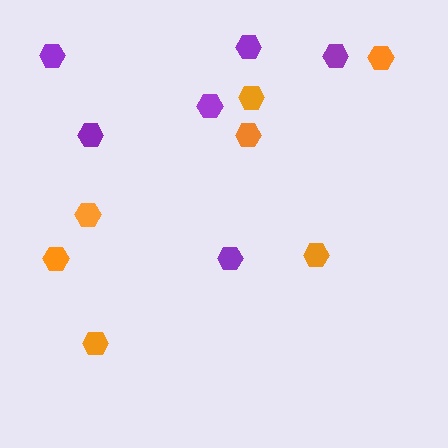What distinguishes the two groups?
There are 2 groups: one group of orange hexagons (7) and one group of purple hexagons (6).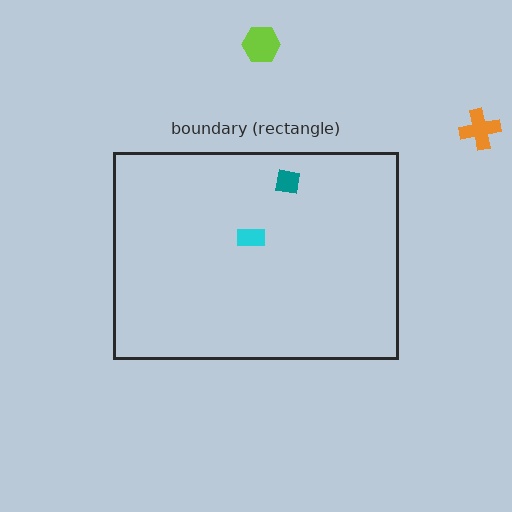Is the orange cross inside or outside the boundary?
Outside.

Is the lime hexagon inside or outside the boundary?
Outside.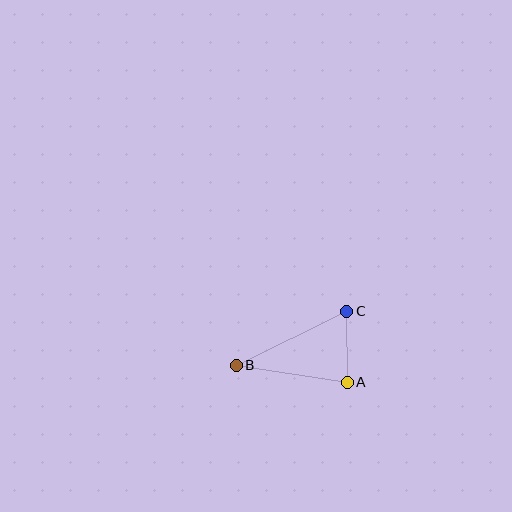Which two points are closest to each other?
Points A and C are closest to each other.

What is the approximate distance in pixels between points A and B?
The distance between A and B is approximately 112 pixels.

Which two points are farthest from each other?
Points B and C are farthest from each other.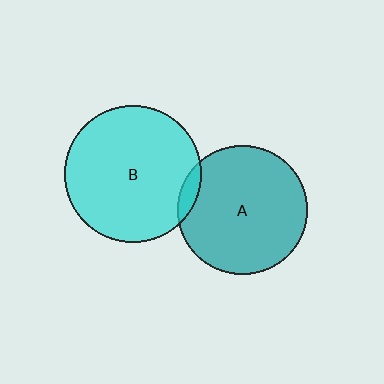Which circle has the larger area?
Circle B (cyan).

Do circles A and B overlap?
Yes.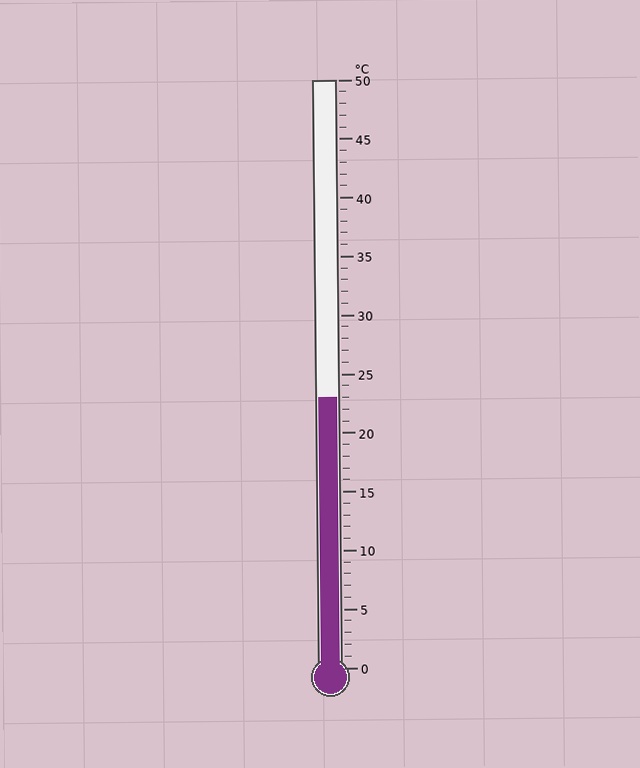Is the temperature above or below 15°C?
The temperature is above 15°C.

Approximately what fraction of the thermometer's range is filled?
The thermometer is filled to approximately 45% of its range.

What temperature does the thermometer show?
The thermometer shows approximately 23°C.